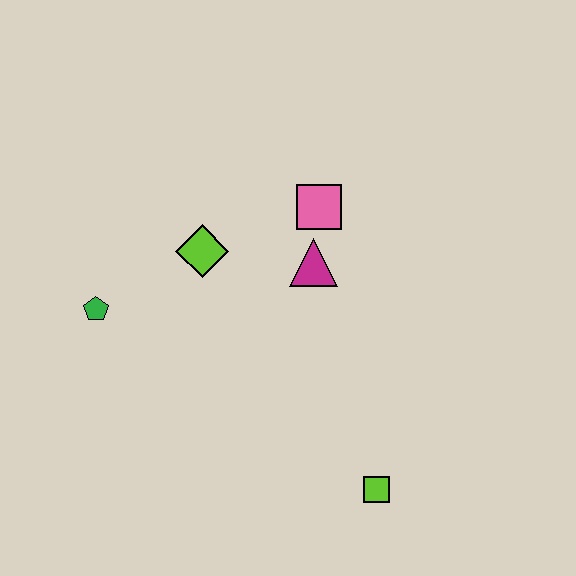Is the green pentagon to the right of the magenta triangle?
No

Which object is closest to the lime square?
The magenta triangle is closest to the lime square.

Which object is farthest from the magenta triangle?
The lime square is farthest from the magenta triangle.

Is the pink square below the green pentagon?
No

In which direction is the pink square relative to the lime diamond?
The pink square is to the right of the lime diamond.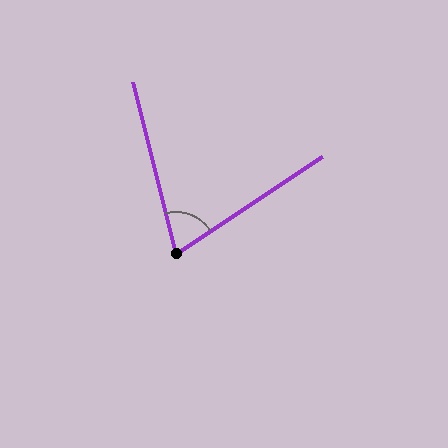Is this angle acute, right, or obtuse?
It is acute.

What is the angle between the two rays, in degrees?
Approximately 70 degrees.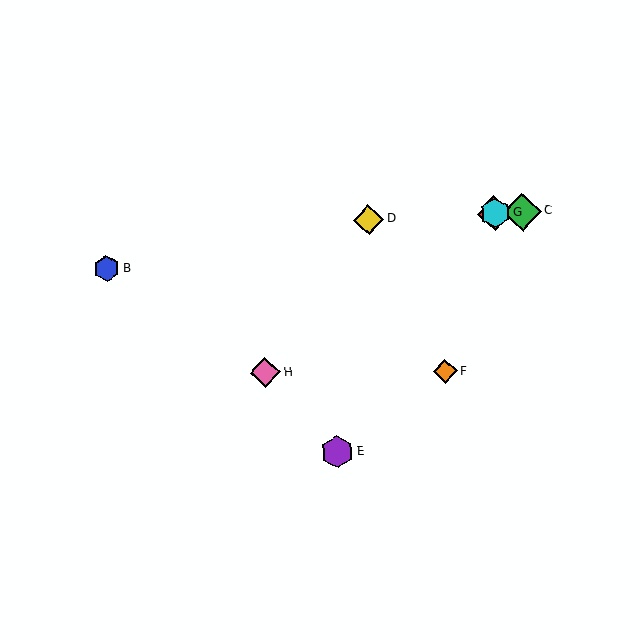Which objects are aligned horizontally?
Objects A, C, D, G are aligned horizontally.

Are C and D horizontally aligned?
Yes, both are at y≈212.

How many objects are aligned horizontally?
4 objects (A, C, D, G) are aligned horizontally.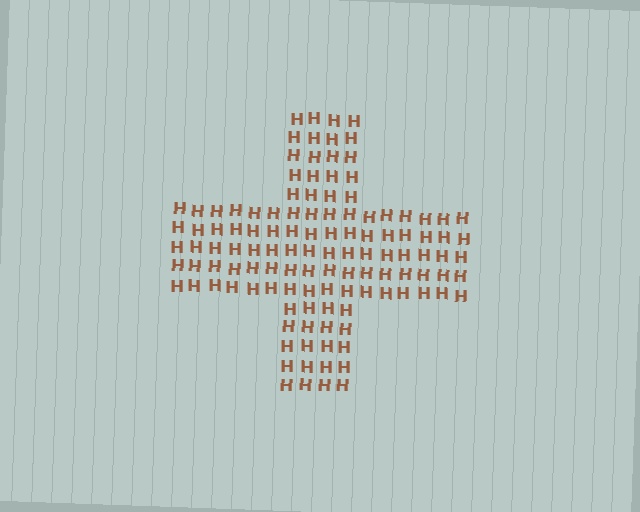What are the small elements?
The small elements are letter H's.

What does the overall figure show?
The overall figure shows a cross.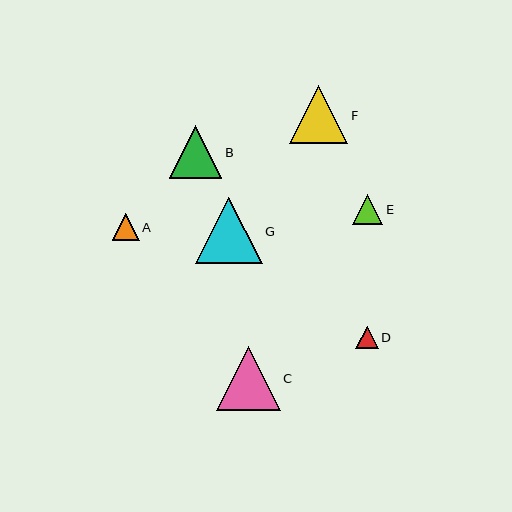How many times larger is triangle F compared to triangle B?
Triangle F is approximately 1.1 times the size of triangle B.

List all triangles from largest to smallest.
From largest to smallest: G, C, F, B, E, A, D.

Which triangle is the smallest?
Triangle D is the smallest with a size of approximately 23 pixels.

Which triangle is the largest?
Triangle G is the largest with a size of approximately 66 pixels.